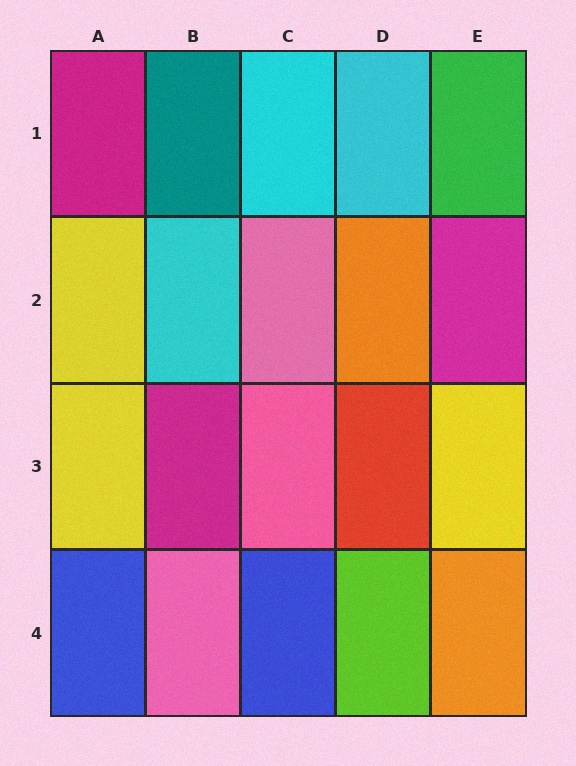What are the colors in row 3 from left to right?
Yellow, magenta, pink, red, yellow.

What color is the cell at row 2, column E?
Magenta.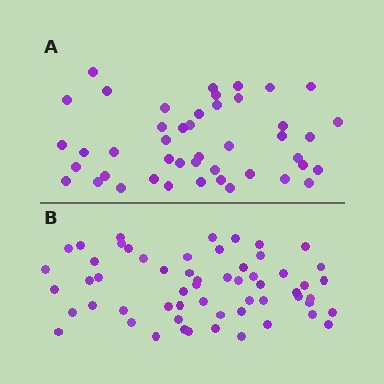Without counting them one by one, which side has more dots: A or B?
Region B (the bottom region) has more dots.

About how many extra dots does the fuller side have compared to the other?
Region B has approximately 15 more dots than region A.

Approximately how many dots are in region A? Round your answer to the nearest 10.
About 40 dots. (The exact count is 45, which rounds to 40.)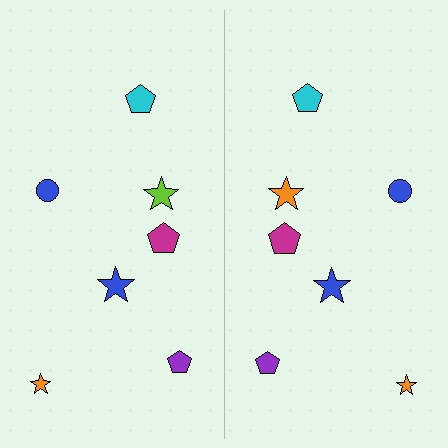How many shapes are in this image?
There are 14 shapes in this image.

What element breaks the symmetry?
The orange star on the right side breaks the symmetry — its mirror counterpart is lime.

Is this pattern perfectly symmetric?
No, the pattern is not perfectly symmetric. The orange star on the right side breaks the symmetry — its mirror counterpart is lime.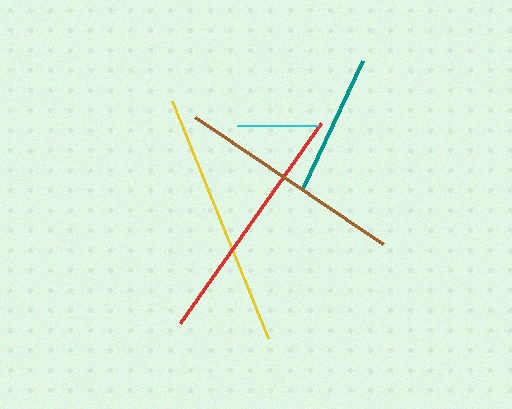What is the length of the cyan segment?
The cyan segment is approximately 81 pixels long.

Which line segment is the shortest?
The cyan line is the shortest at approximately 81 pixels.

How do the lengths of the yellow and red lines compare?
The yellow and red lines are approximately the same length.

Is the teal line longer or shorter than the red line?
The red line is longer than the teal line.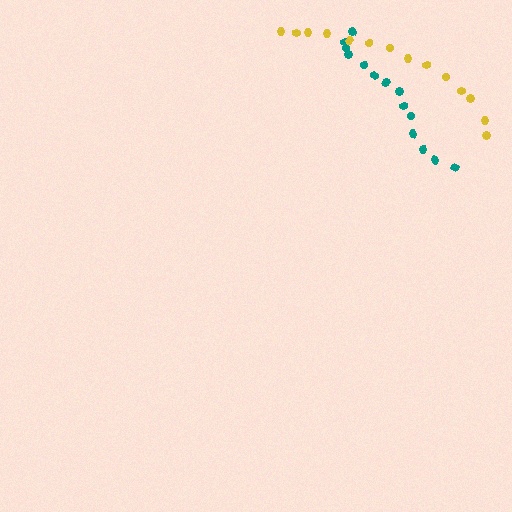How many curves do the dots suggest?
There are 2 distinct paths.